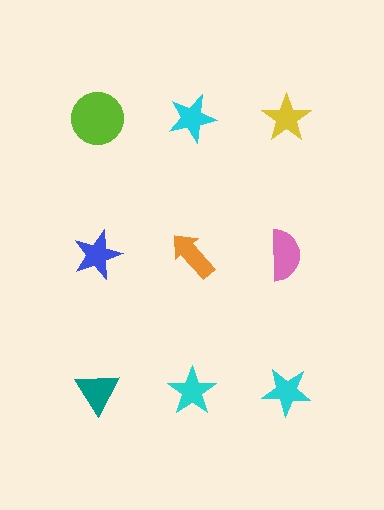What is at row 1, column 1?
A lime circle.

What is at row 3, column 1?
A teal triangle.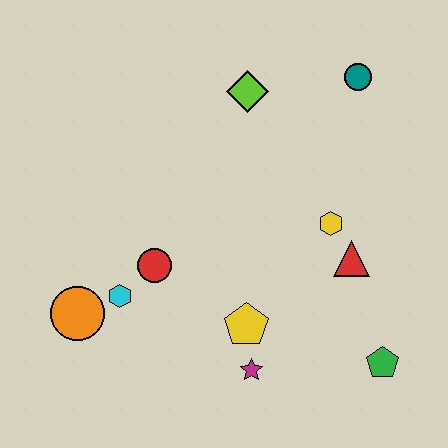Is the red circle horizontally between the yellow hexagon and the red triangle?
No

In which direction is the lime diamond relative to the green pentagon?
The lime diamond is above the green pentagon.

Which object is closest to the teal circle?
The lime diamond is closest to the teal circle.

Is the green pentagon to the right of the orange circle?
Yes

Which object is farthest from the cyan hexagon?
The teal circle is farthest from the cyan hexagon.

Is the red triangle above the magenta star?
Yes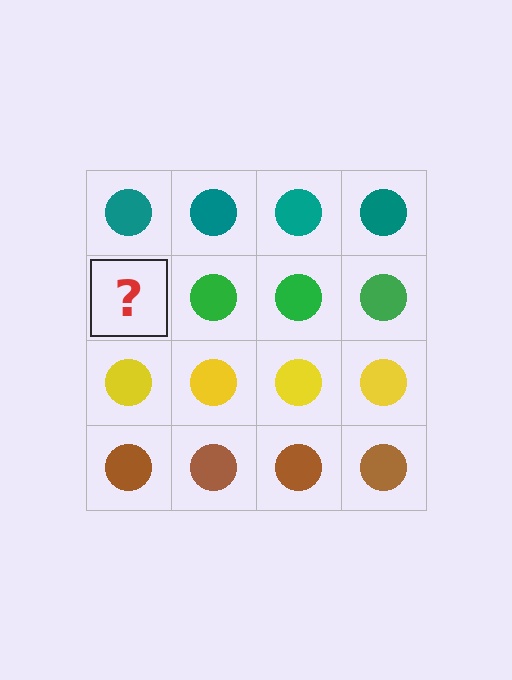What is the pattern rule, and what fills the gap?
The rule is that each row has a consistent color. The gap should be filled with a green circle.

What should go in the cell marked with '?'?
The missing cell should contain a green circle.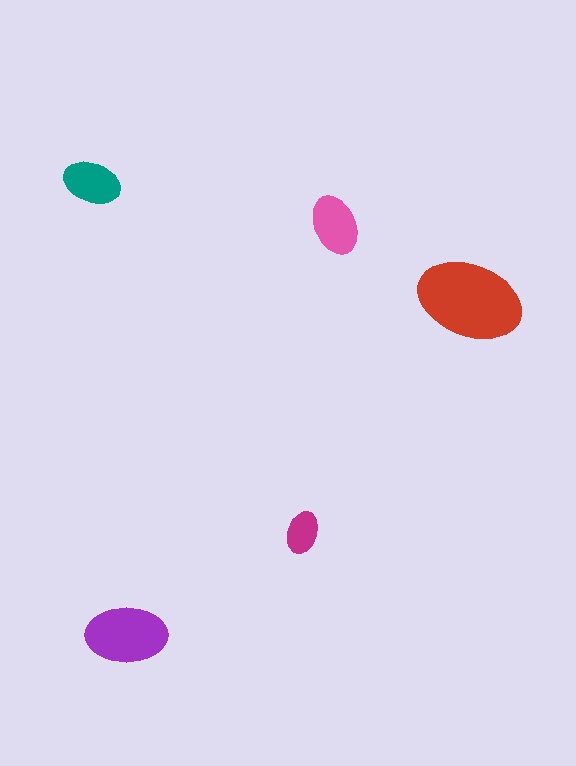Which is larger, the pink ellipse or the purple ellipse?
The purple one.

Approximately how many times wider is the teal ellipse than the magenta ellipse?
About 1.5 times wider.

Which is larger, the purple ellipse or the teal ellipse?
The purple one.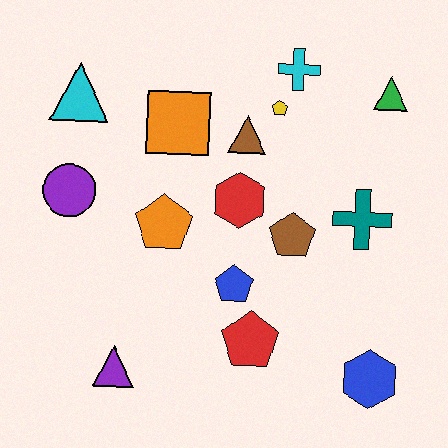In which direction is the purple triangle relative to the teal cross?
The purple triangle is to the left of the teal cross.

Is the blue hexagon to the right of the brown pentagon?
Yes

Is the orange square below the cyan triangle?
Yes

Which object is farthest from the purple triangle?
The green triangle is farthest from the purple triangle.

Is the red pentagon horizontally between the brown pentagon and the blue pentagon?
Yes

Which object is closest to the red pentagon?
The blue pentagon is closest to the red pentagon.